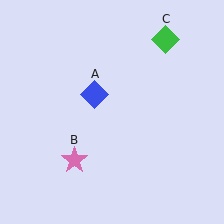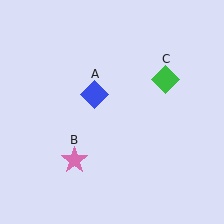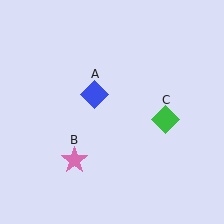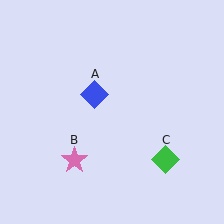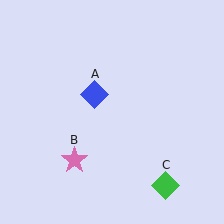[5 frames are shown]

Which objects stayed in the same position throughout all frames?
Blue diamond (object A) and pink star (object B) remained stationary.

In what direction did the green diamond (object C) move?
The green diamond (object C) moved down.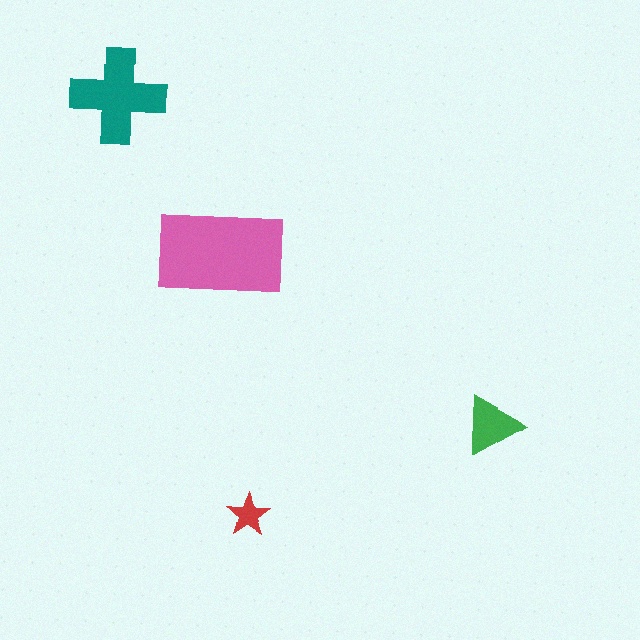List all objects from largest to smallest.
The pink rectangle, the teal cross, the green triangle, the red star.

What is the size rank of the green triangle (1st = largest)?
3rd.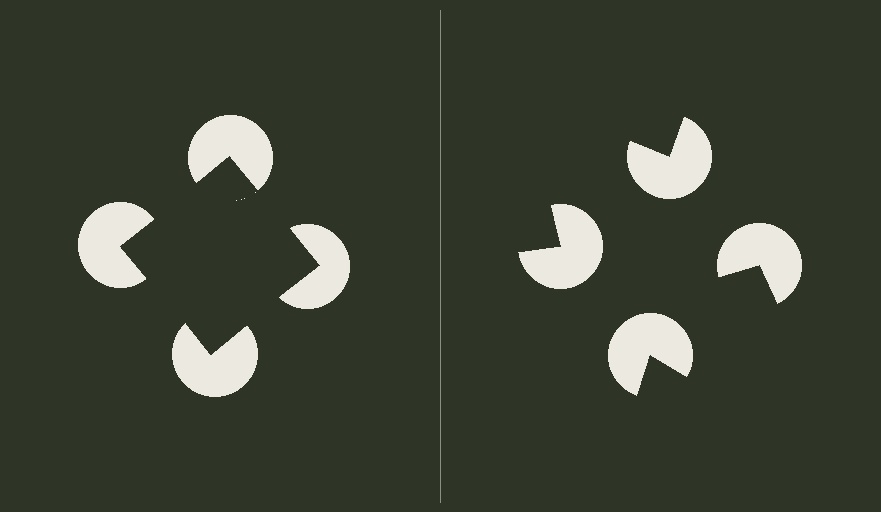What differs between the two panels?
The pac-man discs are positioned identically on both sides; only the wedge orientations differ. On the left they align to a square; on the right they are misaligned.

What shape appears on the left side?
An illusory square.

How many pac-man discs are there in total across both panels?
8 — 4 on each side.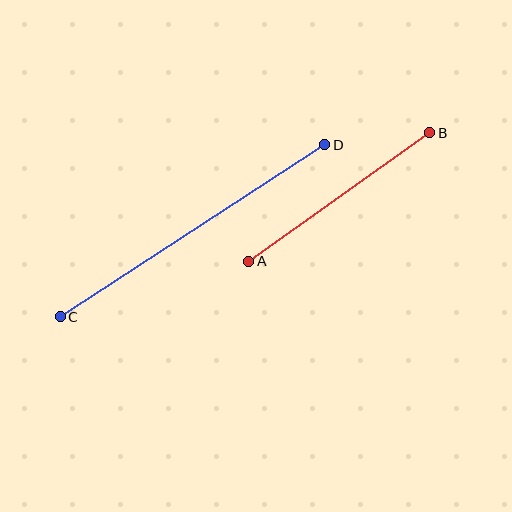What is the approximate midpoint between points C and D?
The midpoint is at approximately (193, 231) pixels.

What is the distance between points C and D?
The distance is approximately 315 pixels.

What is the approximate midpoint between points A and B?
The midpoint is at approximately (339, 197) pixels.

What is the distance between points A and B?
The distance is approximately 222 pixels.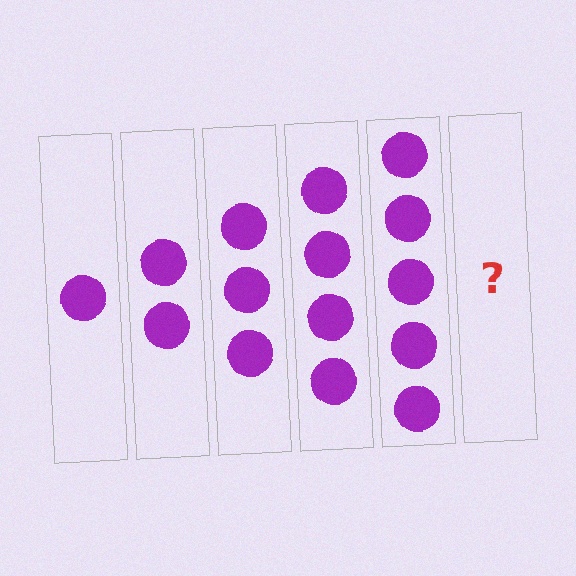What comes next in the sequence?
The next element should be 6 circles.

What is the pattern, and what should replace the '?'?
The pattern is that each step adds one more circle. The '?' should be 6 circles.